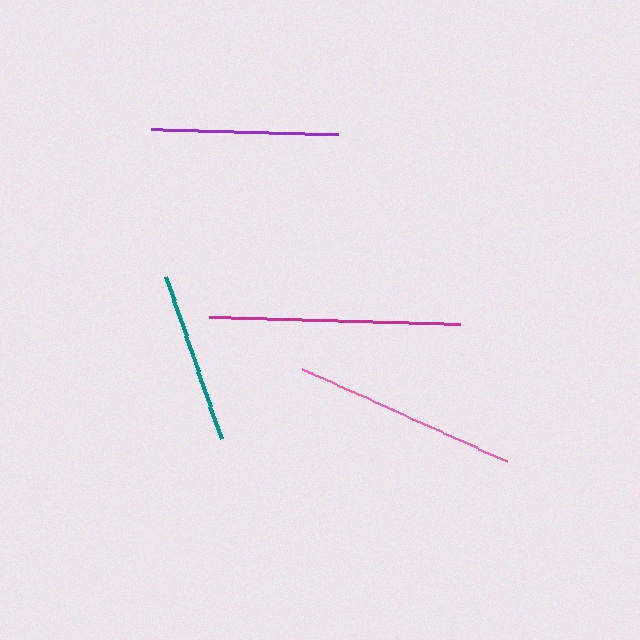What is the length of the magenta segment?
The magenta segment is approximately 250 pixels long.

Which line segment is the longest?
The magenta line is the longest at approximately 250 pixels.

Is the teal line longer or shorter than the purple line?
The purple line is longer than the teal line.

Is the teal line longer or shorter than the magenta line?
The magenta line is longer than the teal line.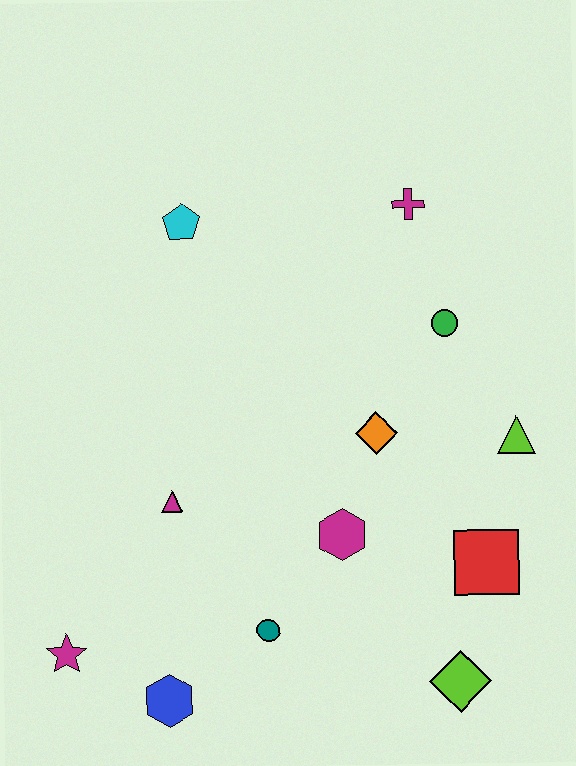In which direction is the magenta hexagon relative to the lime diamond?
The magenta hexagon is above the lime diamond.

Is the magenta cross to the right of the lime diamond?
No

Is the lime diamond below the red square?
Yes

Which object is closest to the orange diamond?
The magenta hexagon is closest to the orange diamond.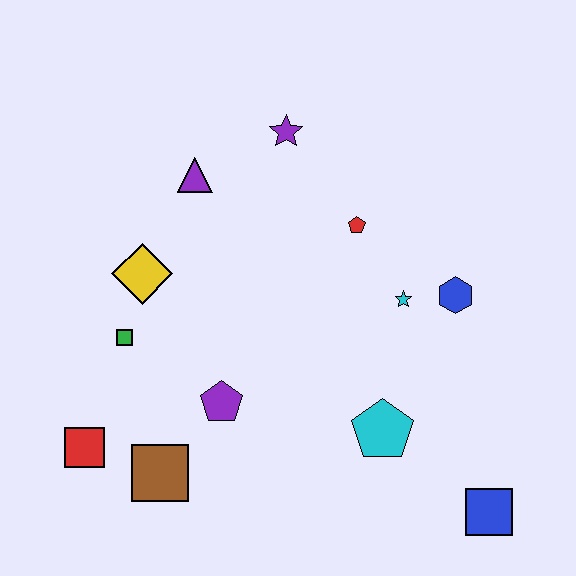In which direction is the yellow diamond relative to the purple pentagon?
The yellow diamond is above the purple pentagon.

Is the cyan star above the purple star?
No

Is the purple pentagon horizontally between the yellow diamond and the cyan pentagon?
Yes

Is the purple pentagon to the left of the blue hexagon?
Yes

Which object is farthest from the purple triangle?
The blue square is farthest from the purple triangle.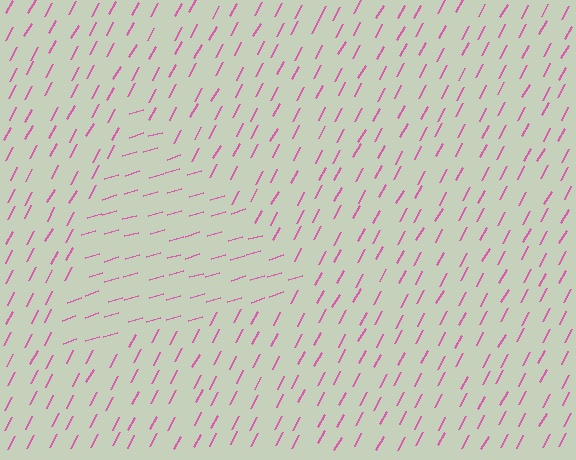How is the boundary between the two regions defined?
The boundary is defined purely by a change in line orientation (approximately 45 degrees difference). All lines are the same color and thickness.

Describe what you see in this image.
The image is filled with small pink line segments. A triangle region in the image has lines oriented differently from the surrounding lines, creating a visible texture boundary.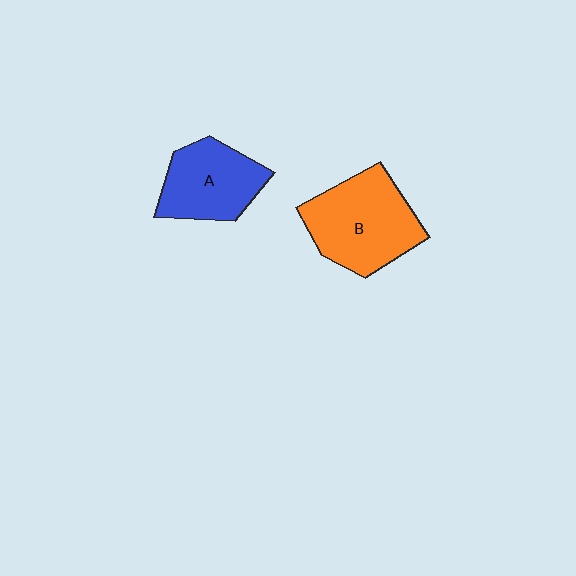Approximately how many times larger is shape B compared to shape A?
Approximately 1.3 times.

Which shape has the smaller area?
Shape A (blue).